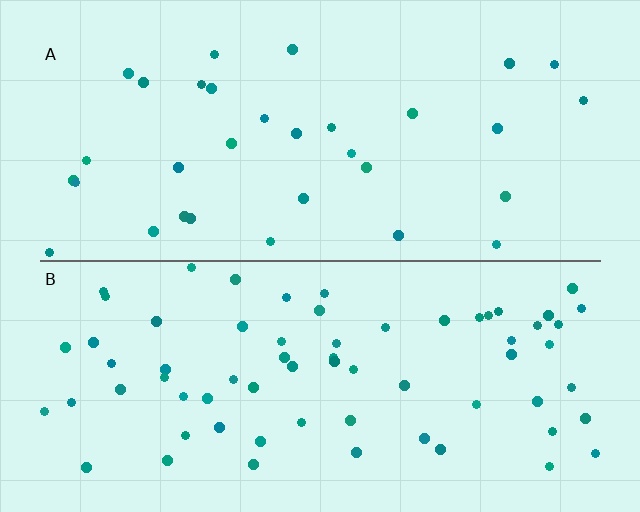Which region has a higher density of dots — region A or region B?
B (the bottom).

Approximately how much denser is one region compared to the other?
Approximately 2.1× — region B over region A.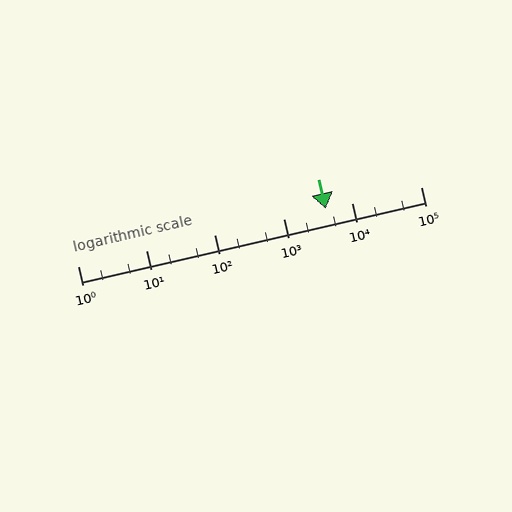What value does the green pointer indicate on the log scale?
The pointer indicates approximately 4100.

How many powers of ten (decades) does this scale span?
The scale spans 5 decades, from 1 to 100000.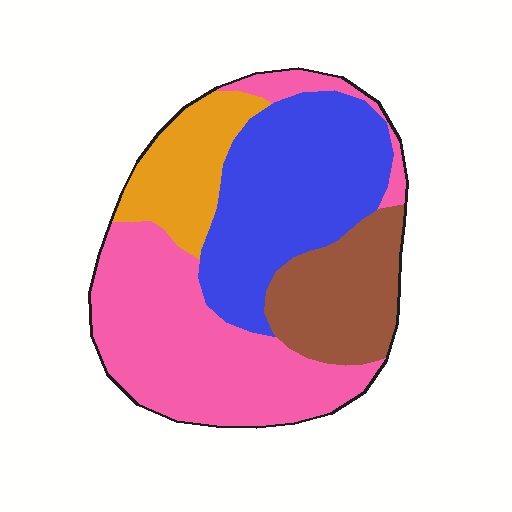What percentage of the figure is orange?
Orange covers roughly 15% of the figure.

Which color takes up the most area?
Pink, at roughly 40%.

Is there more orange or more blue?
Blue.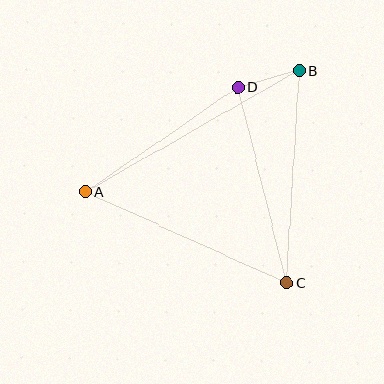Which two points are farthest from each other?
Points A and B are farthest from each other.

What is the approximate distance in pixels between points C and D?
The distance between C and D is approximately 202 pixels.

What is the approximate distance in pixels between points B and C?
The distance between B and C is approximately 213 pixels.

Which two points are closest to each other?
Points B and D are closest to each other.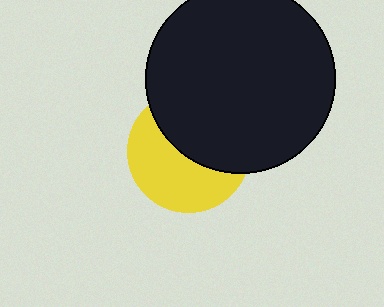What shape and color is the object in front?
The object in front is a black circle.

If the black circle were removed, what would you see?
You would see the complete yellow circle.